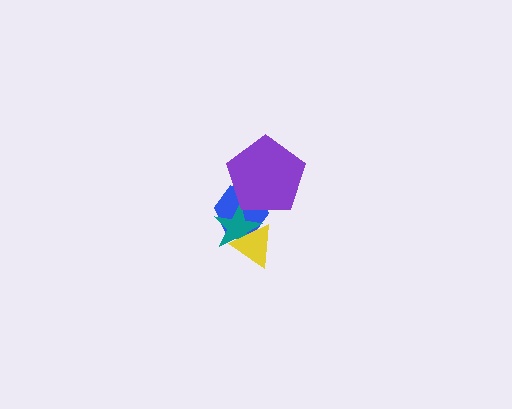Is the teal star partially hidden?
Yes, it is partially covered by another shape.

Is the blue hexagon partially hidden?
Yes, it is partially covered by another shape.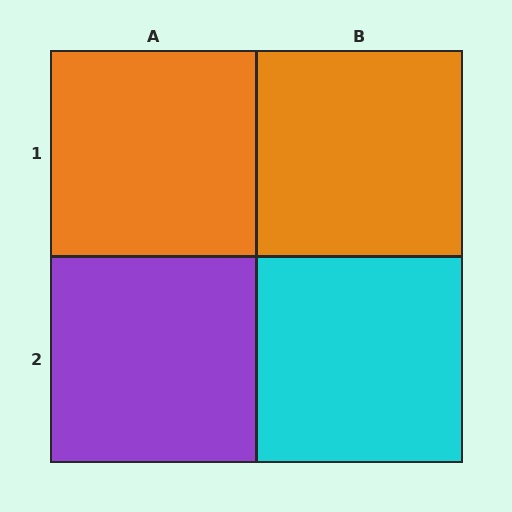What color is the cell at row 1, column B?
Orange.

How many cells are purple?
1 cell is purple.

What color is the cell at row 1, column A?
Orange.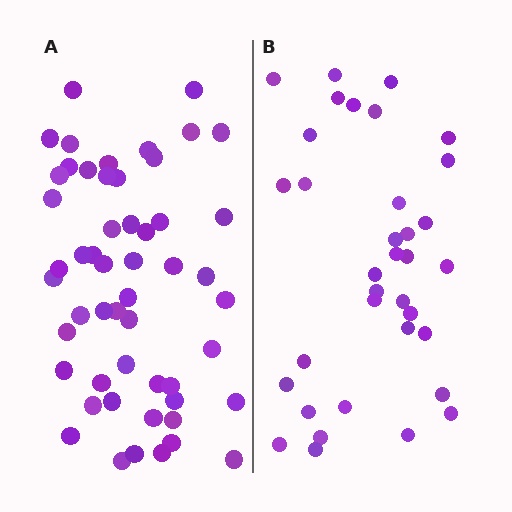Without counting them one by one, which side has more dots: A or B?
Region A (the left region) has more dots.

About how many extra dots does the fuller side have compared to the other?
Region A has approximately 20 more dots than region B.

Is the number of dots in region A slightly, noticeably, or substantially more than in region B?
Region A has substantially more. The ratio is roughly 1.5 to 1.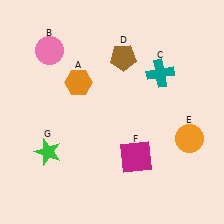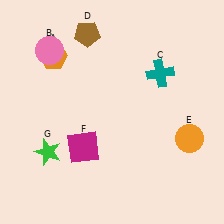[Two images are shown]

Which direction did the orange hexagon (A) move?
The orange hexagon (A) moved up.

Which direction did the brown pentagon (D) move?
The brown pentagon (D) moved left.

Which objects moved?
The objects that moved are: the orange hexagon (A), the brown pentagon (D), the magenta square (F).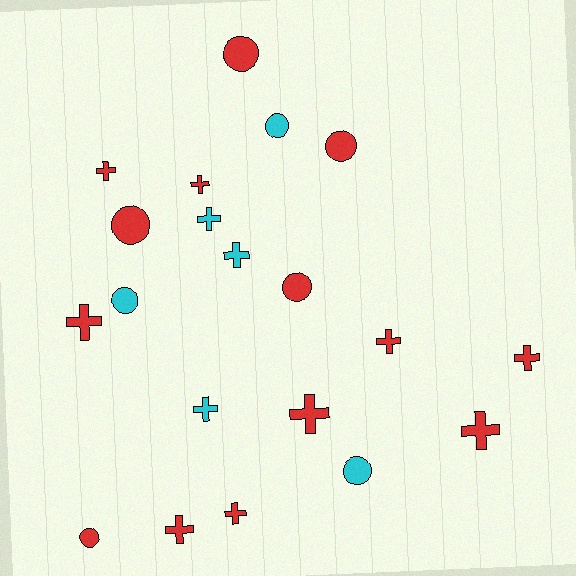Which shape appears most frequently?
Cross, with 12 objects.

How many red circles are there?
There are 5 red circles.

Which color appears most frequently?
Red, with 14 objects.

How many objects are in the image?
There are 20 objects.